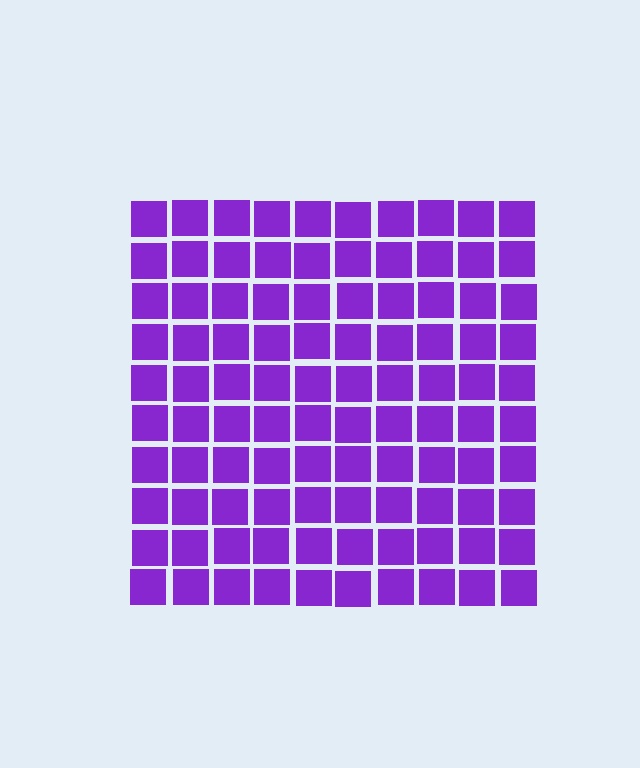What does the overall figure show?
The overall figure shows a square.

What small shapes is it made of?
It is made of small squares.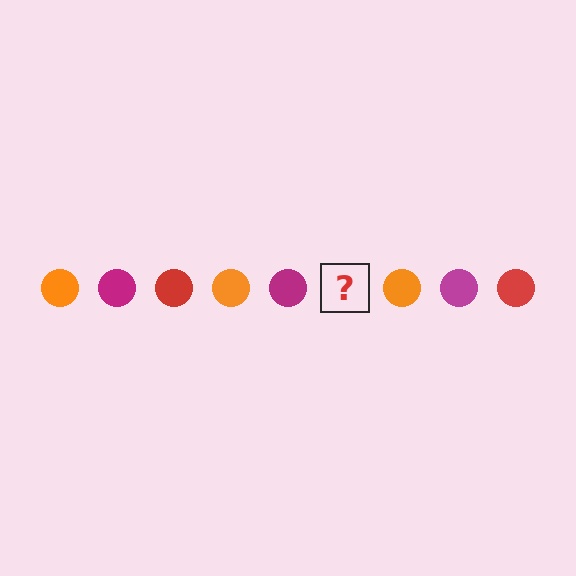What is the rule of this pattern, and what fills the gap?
The rule is that the pattern cycles through orange, magenta, red circles. The gap should be filled with a red circle.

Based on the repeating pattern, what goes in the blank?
The blank should be a red circle.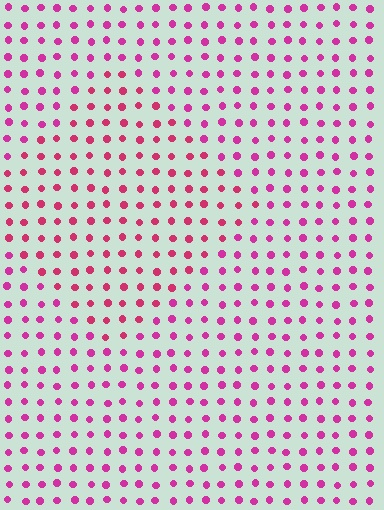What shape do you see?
I see a diamond.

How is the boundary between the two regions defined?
The boundary is defined purely by a slight shift in hue (about 20 degrees). Spacing, size, and orientation are identical on both sides.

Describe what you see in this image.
The image is filled with small magenta elements in a uniform arrangement. A diamond-shaped region is visible where the elements are tinted to a slightly different hue, forming a subtle color boundary.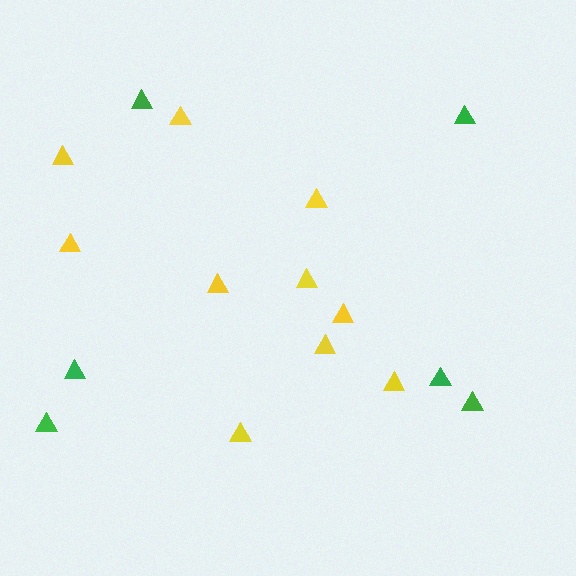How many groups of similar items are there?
There are 2 groups: one group of green triangles (6) and one group of yellow triangles (10).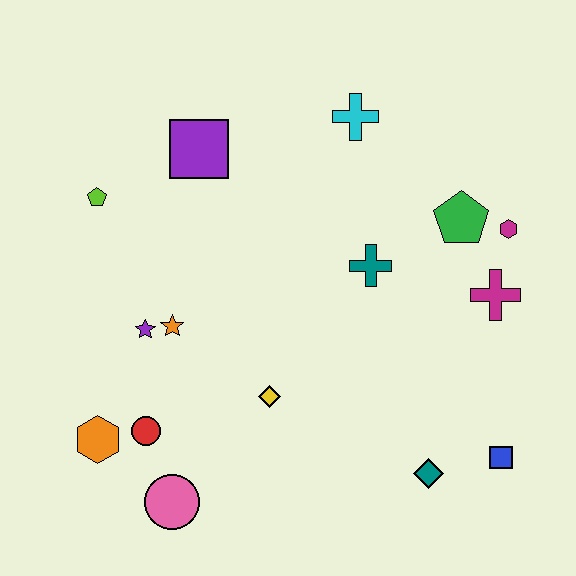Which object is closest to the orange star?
The purple star is closest to the orange star.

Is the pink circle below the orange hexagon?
Yes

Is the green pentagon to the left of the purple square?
No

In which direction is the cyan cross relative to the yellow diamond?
The cyan cross is above the yellow diamond.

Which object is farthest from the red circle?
The magenta hexagon is farthest from the red circle.